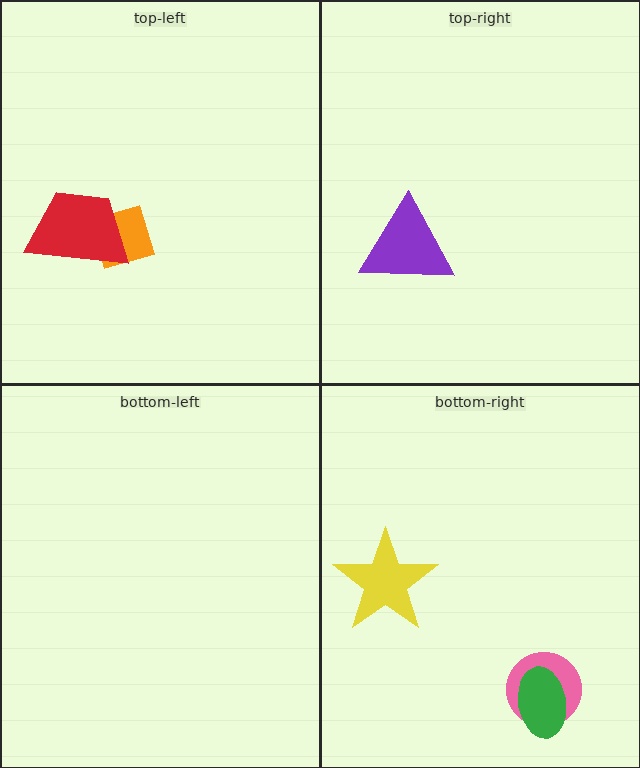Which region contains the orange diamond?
The top-left region.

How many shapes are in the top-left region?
2.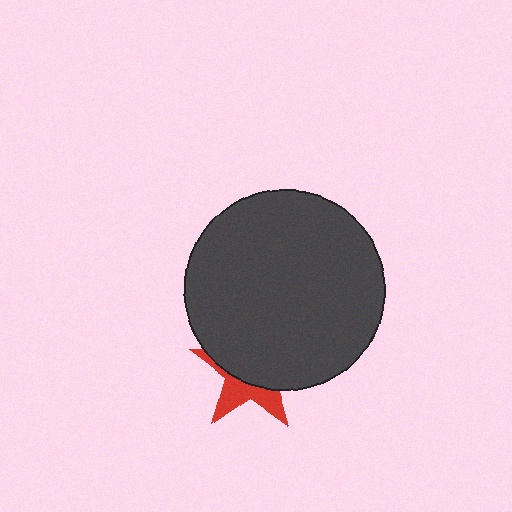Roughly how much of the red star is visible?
A small part of it is visible (roughly 38%).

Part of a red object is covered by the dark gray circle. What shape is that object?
It is a star.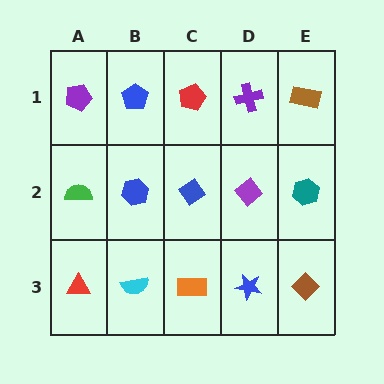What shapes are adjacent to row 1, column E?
A teal hexagon (row 2, column E), a purple cross (row 1, column D).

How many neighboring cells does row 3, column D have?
3.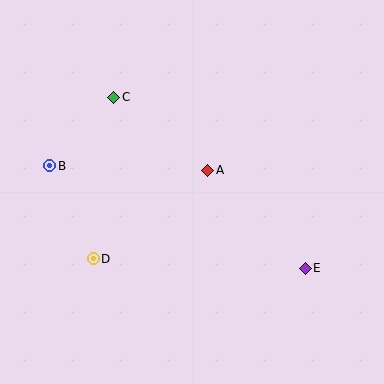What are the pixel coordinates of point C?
Point C is at (114, 97).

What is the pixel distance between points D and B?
The distance between D and B is 103 pixels.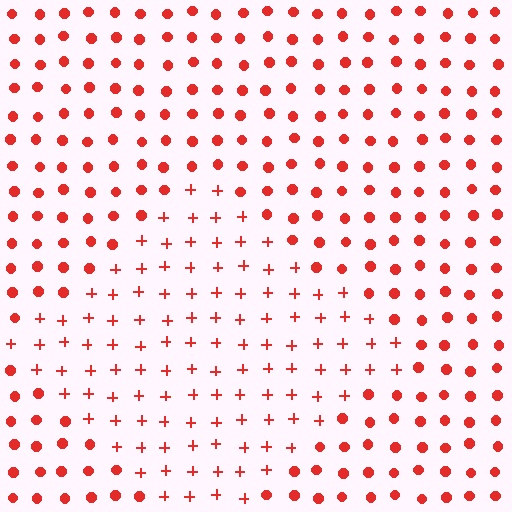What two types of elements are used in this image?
The image uses plus signs inside the diamond region and circles outside it.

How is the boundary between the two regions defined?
The boundary is defined by a change in element shape: plus signs inside vs. circles outside. All elements share the same color and spacing.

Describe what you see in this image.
The image is filled with small red elements arranged in a uniform grid. A diamond-shaped region contains plus signs, while the surrounding area contains circles. The boundary is defined purely by the change in element shape.